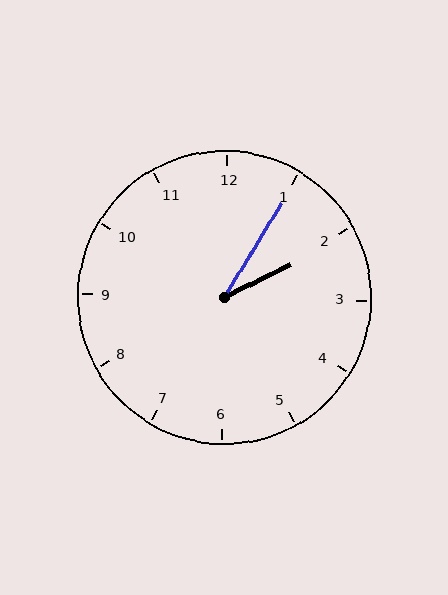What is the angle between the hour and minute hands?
Approximately 32 degrees.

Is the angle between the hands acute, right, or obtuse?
It is acute.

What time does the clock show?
2:05.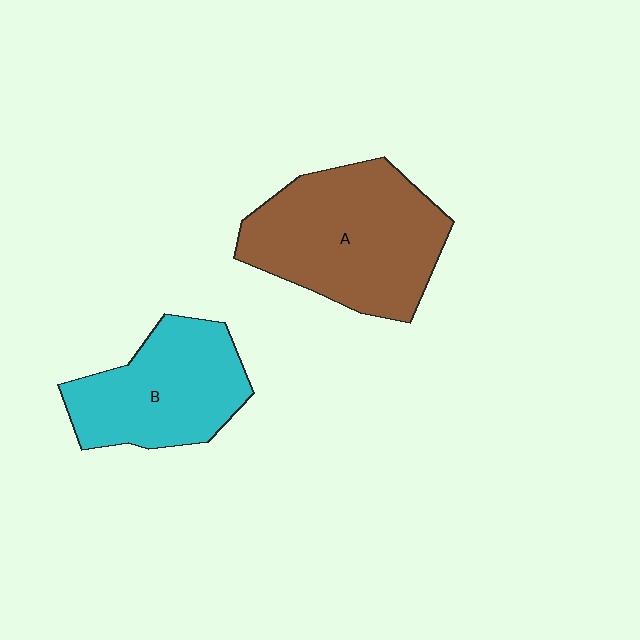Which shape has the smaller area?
Shape B (cyan).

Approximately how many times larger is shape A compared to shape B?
Approximately 1.3 times.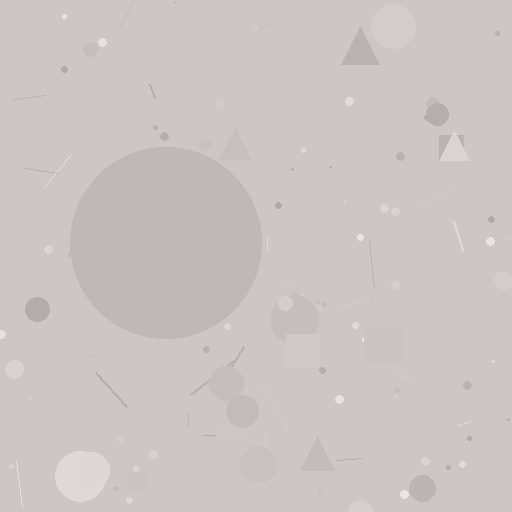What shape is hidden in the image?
A circle is hidden in the image.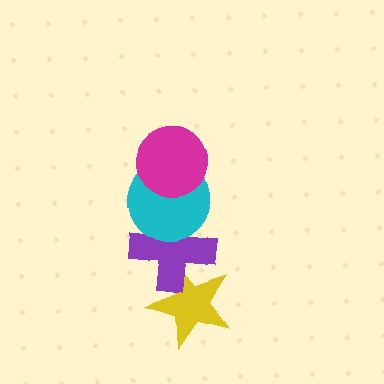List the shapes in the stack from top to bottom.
From top to bottom: the magenta circle, the cyan circle, the purple cross, the yellow star.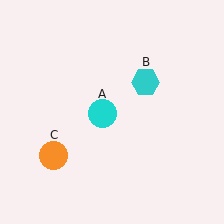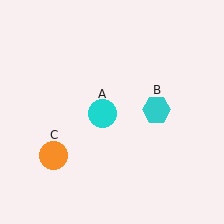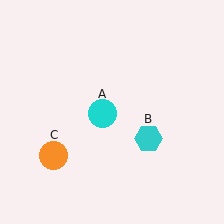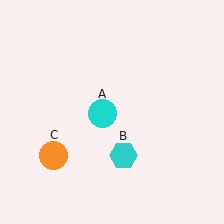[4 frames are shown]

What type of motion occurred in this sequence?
The cyan hexagon (object B) rotated clockwise around the center of the scene.